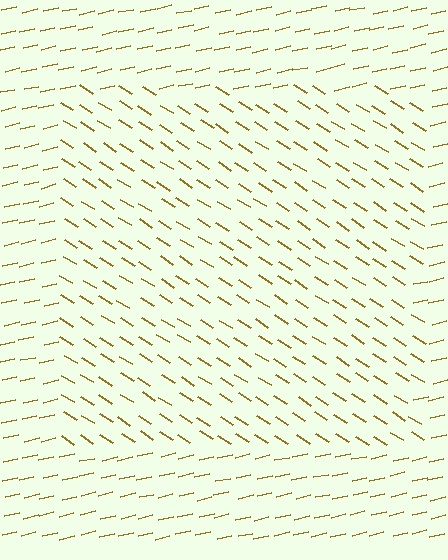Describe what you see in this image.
The image is filled with small brown line segments. A rectangle region in the image has lines oriented differently from the surrounding lines, creating a visible texture boundary.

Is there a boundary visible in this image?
Yes, there is a texture boundary formed by a change in line orientation.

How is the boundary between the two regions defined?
The boundary is defined purely by a change in line orientation (approximately 45 degrees difference). All lines are the same color and thickness.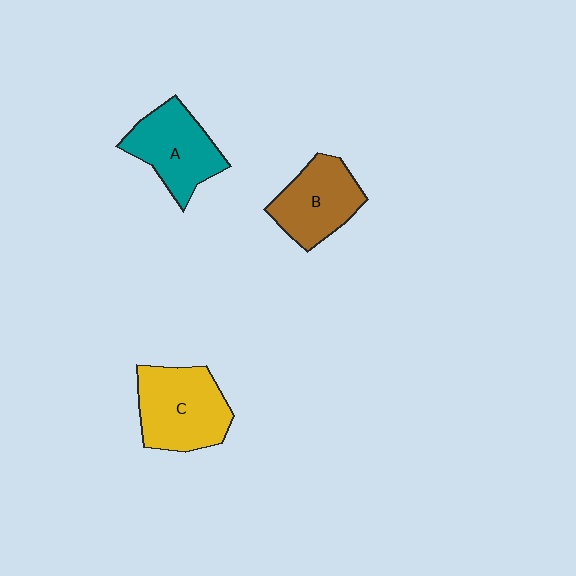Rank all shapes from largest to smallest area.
From largest to smallest: C (yellow), A (teal), B (brown).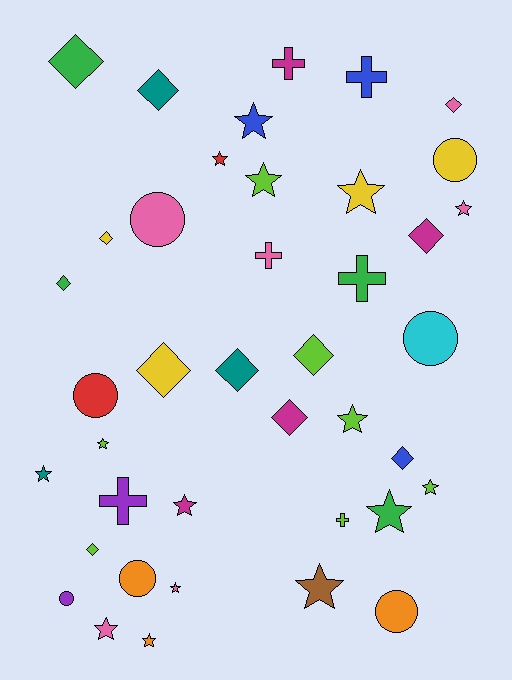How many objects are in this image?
There are 40 objects.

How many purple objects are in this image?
There are 2 purple objects.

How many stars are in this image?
There are 15 stars.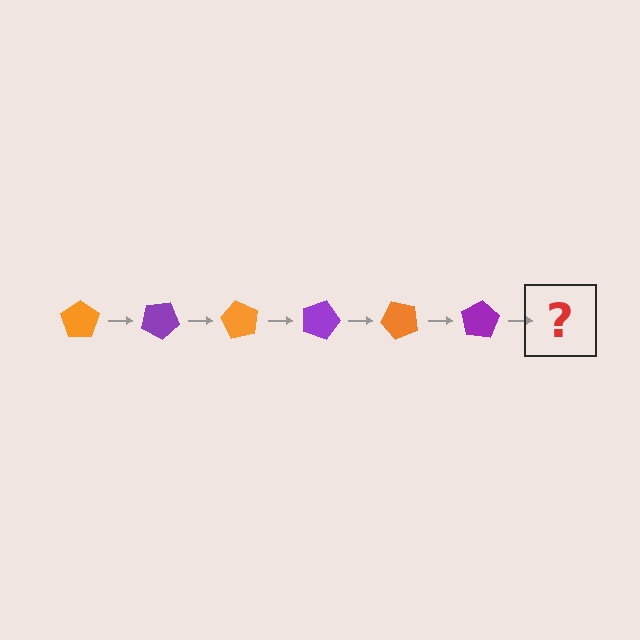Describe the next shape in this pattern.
It should be an orange pentagon, rotated 180 degrees from the start.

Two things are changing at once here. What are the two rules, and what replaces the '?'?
The two rules are that it rotates 30 degrees each step and the color cycles through orange and purple. The '?' should be an orange pentagon, rotated 180 degrees from the start.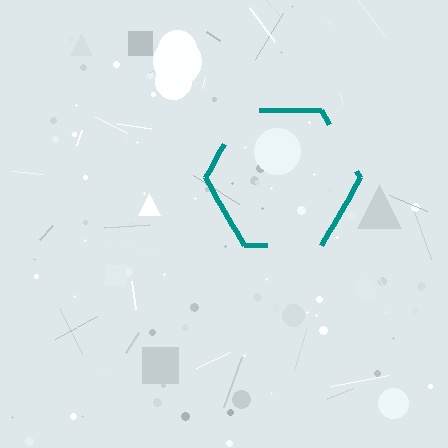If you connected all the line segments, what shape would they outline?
They would outline a hexagon.